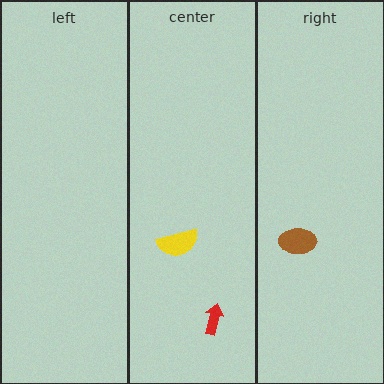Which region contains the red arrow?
The center region.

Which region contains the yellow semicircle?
The center region.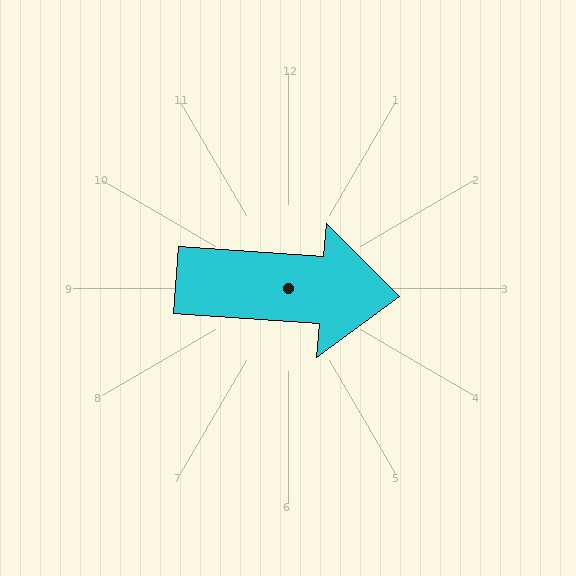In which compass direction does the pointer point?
East.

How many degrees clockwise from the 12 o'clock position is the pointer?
Approximately 94 degrees.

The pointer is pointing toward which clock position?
Roughly 3 o'clock.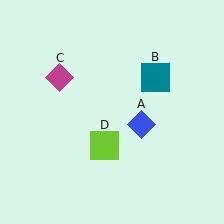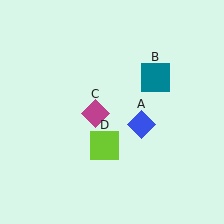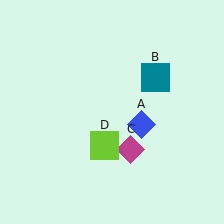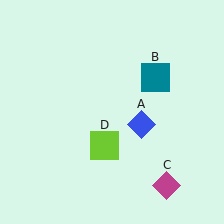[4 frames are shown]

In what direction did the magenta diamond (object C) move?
The magenta diamond (object C) moved down and to the right.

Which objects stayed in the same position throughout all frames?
Blue diamond (object A) and teal square (object B) and lime square (object D) remained stationary.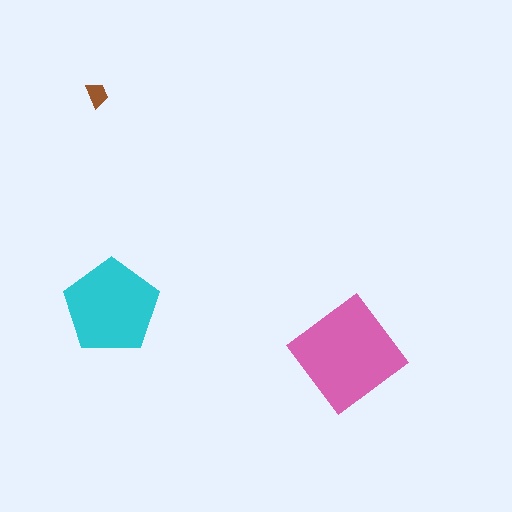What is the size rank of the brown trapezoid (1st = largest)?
3rd.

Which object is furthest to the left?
The brown trapezoid is leftmost.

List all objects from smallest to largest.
The brown trapezoid, the cyan pentagon, the pink diamond.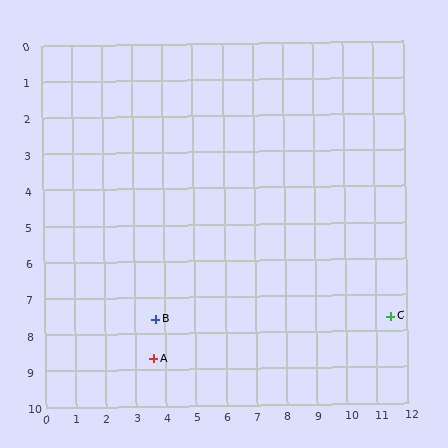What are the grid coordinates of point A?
Point A is at approximately (3.6, 8.7).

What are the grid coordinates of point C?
Point C is at approximately (11.5, 7.6).